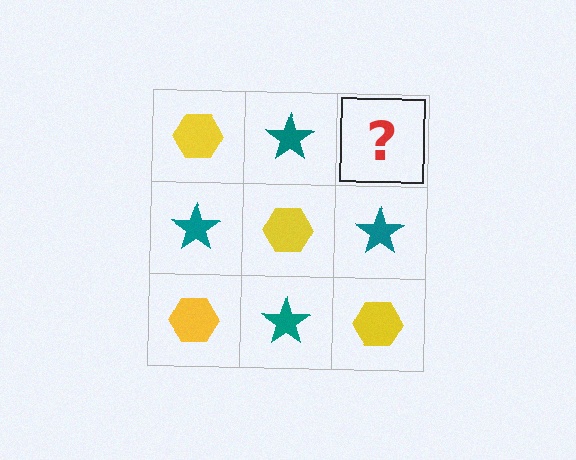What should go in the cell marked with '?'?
The missing cell should contain a yellow hexagon.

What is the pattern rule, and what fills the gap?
The rule is that it alternates yellow hexagon and teal star in a checkerboard pattern. The gap should be filled with a yellow hexagon.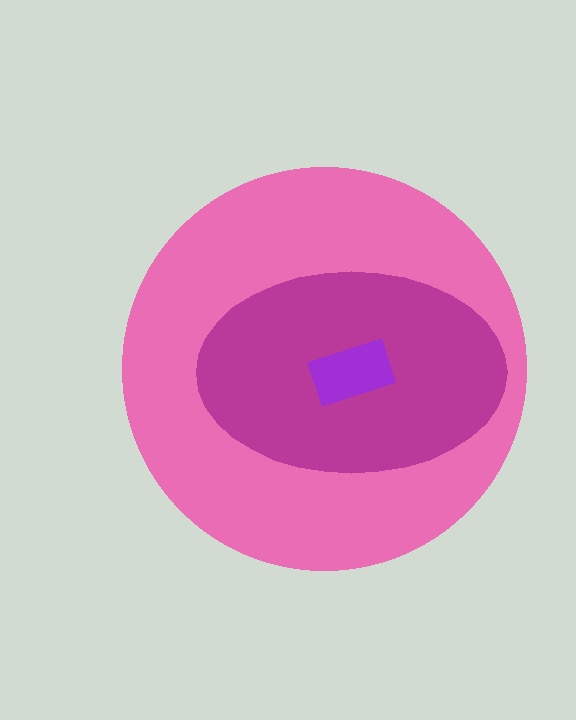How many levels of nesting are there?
3.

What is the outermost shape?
The pink circle.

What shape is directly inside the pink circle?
The magenta ellipse.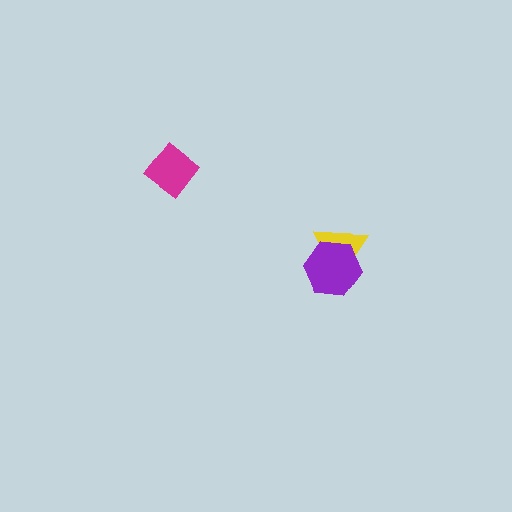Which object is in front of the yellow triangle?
The purple hexagon is in front of the yellow triangle.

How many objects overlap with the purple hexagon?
1 object overlaps with the purple hexagon.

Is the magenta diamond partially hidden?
No, no other shape covers it.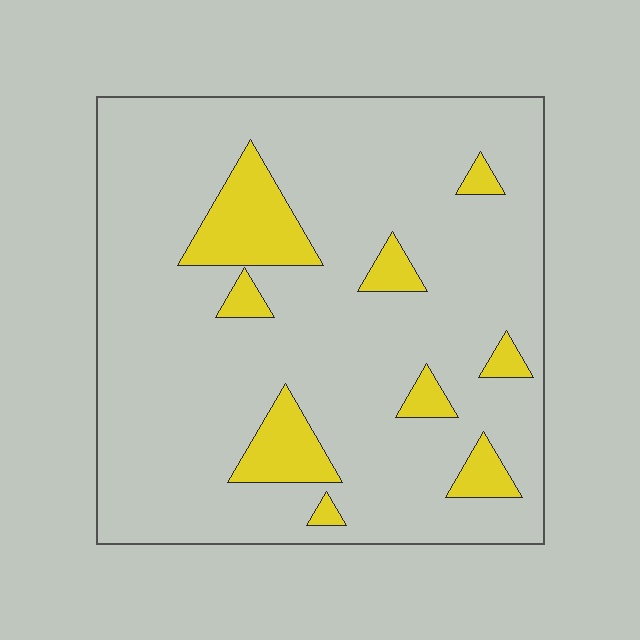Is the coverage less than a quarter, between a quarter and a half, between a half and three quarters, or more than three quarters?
Less than a quarter.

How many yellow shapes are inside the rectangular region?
9.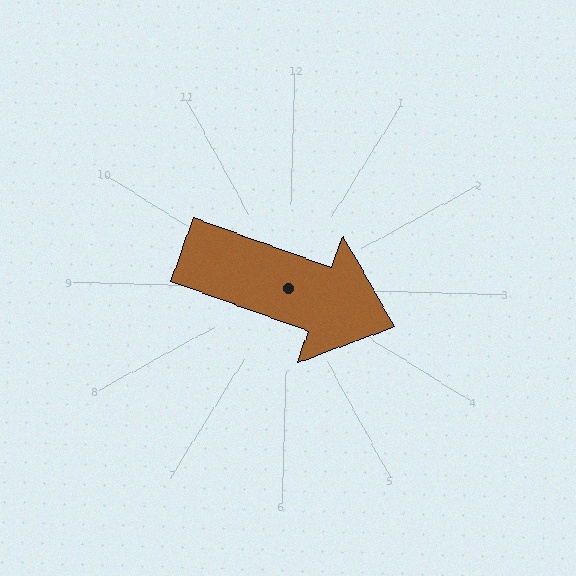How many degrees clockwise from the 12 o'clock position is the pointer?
Approximately 108 degrees.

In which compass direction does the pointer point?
East.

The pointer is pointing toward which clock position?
Roughly 4 o'clock.